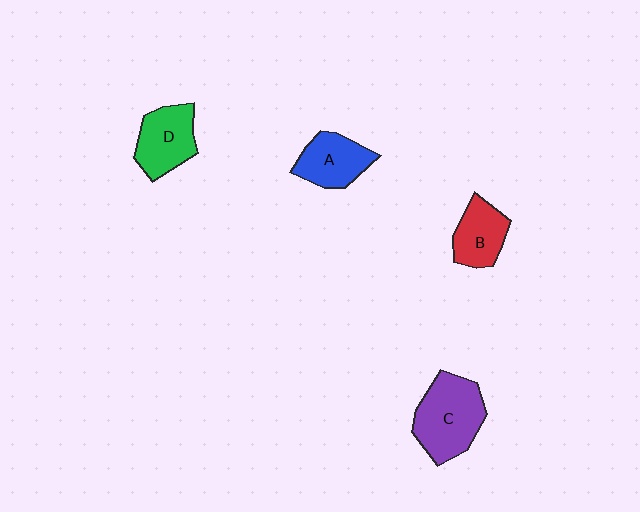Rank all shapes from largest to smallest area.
From largest to smallest: C (purple), D (green), A (blue), B (red).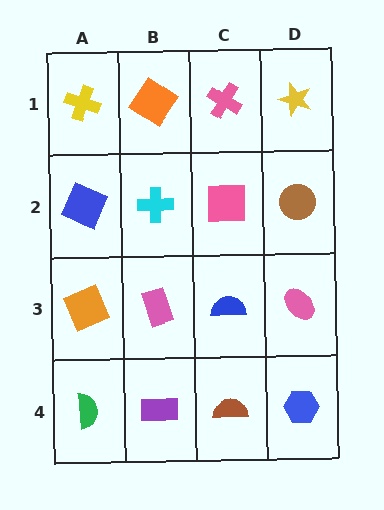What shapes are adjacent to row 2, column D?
A yellow star (row 1, column D), a pink ellipse (row 3, column D), a pink square (row 2, column C).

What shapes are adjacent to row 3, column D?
A brown circle (row 2, column D), a blue hexagon (row 4, column D), a blue semicircle (row 3, column C).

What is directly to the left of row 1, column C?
An orange diamond.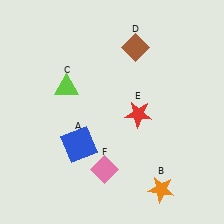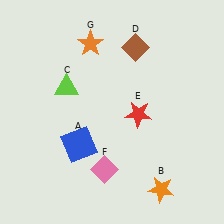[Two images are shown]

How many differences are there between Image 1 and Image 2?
There is 1 difference between the two images.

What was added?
An orange star (G) was added in Image 2.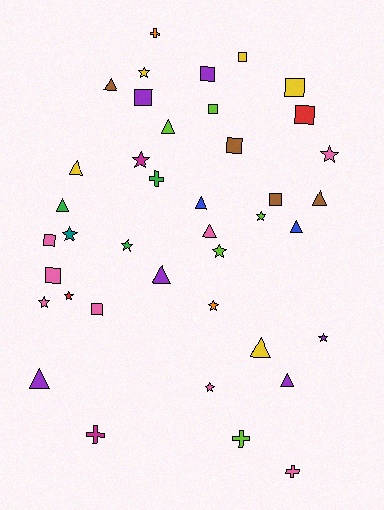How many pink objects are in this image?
There are 8 pink objects.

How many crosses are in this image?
There are 5 crosses.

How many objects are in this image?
There are 40 objects.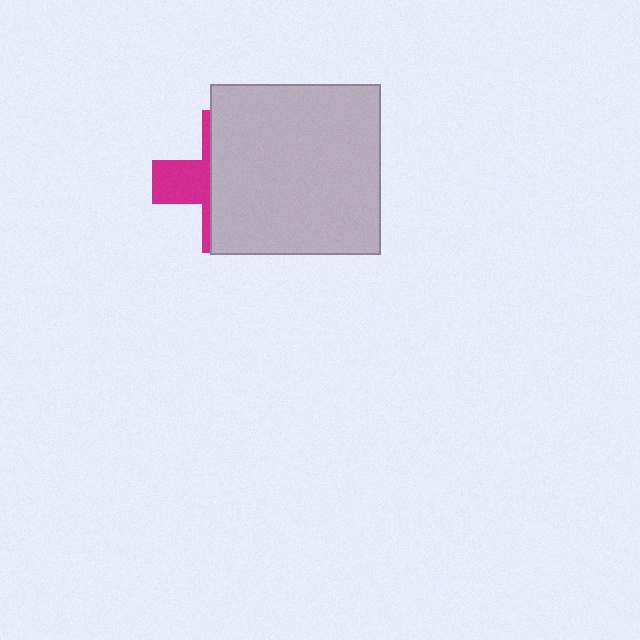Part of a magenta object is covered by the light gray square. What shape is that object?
It is a cross.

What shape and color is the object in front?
The object in front is a light gray square.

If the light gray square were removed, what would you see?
You would see the complete magenta cross.